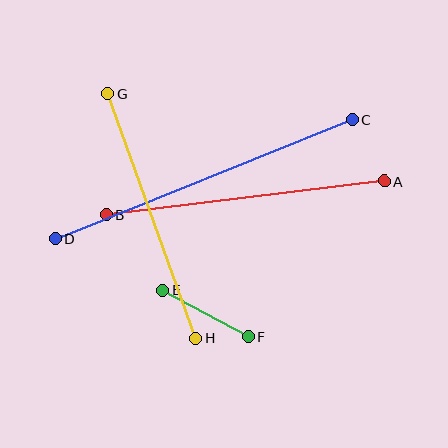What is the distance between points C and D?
The distance is approximately 320 pixels.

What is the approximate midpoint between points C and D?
The midpoint is at approximately (204, 179) pixels.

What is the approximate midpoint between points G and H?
The midpoint is at approximately (152, 216) pixels.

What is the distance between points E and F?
The distance is approximately 98 pixels.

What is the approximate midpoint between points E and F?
The midpoint is at approximately (205, 313) pixels.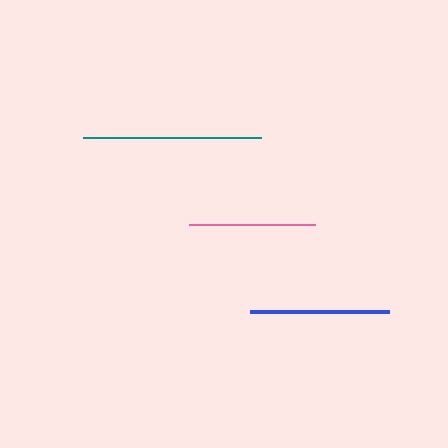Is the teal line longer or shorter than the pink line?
The teal line is longer than the pink line.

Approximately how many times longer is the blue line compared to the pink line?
The blue line is approximately 1.1 times the length of the pink line.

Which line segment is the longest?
The teal line is the longest at approximately 178 pixels.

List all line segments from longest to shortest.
From longest to shortest: teal, blue, pink.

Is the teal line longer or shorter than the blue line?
The teal line is longer than the blue line.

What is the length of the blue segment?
The blue segment is approximately 140 pixels long.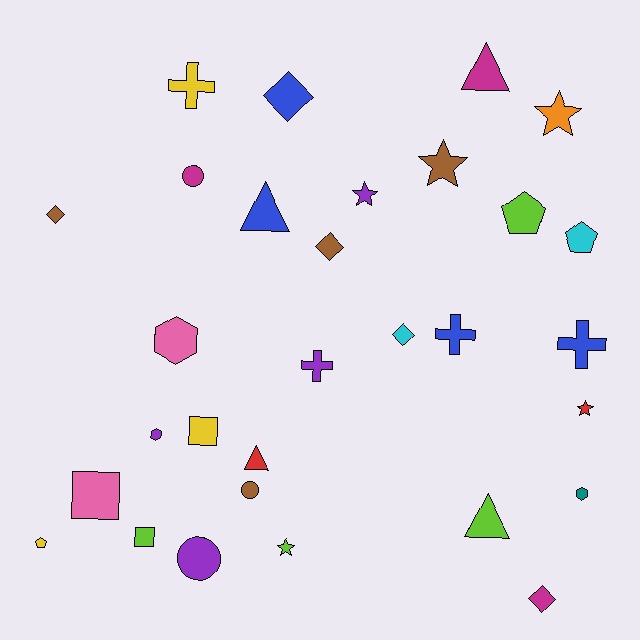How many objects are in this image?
There are 30 objects.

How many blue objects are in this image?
There are 4 blue objects.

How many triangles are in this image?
There are 4 triangles.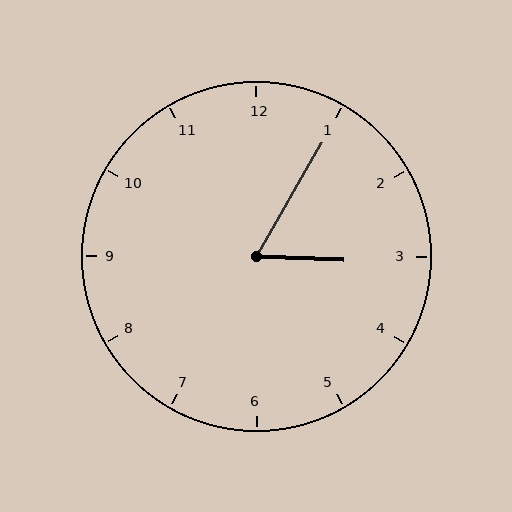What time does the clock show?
3:05.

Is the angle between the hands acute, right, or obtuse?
It is acute.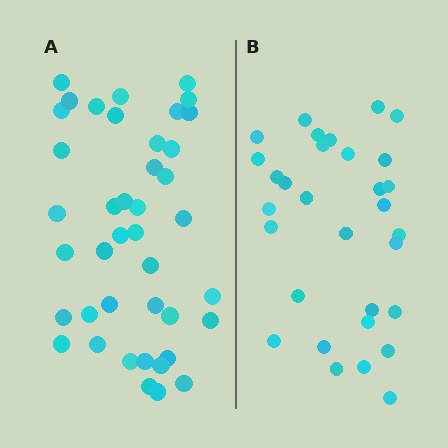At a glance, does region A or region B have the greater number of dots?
Region A (the left region) has more dots.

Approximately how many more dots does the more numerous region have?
Region A has roughly 10 or so more dots than region B.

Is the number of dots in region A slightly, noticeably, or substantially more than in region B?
Region A has noticeably more, but not dramatically so. The ratio is roughly 1.3 to 1.